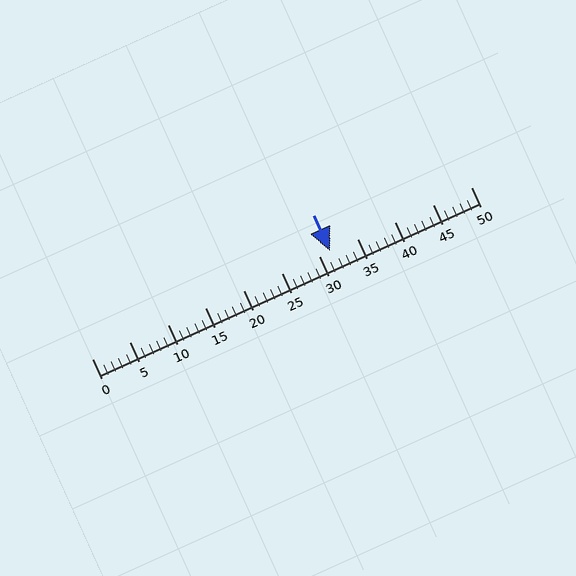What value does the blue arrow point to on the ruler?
The blue arrow points to approximately 31.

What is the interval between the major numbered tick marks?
The major tick marks are spaced 5 units apart.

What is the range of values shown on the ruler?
The ruler shows values from 0 to 50.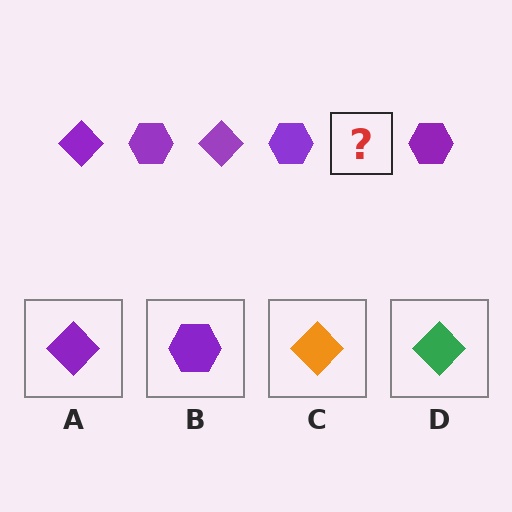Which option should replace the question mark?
Option A.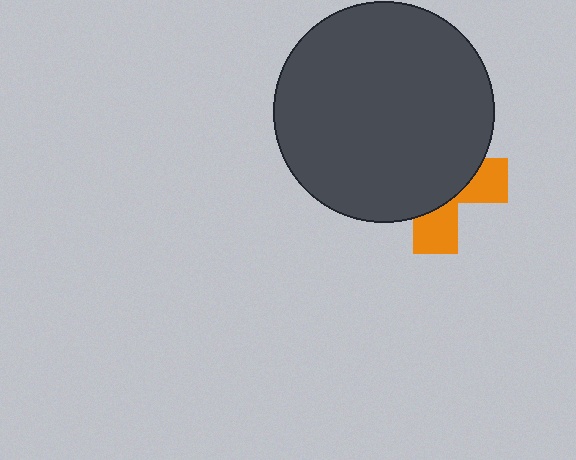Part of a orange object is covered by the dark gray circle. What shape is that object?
It is a cross.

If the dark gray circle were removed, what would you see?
You would see the complete orange cross.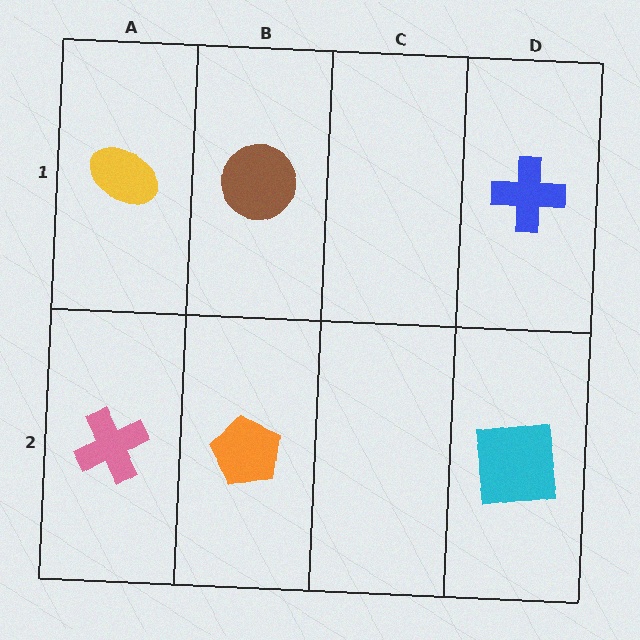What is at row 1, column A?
A yellow ellipse.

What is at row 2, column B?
An orange pentagon.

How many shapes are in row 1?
3 shapes.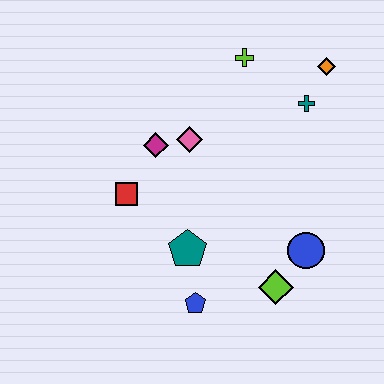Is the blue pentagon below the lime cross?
Yes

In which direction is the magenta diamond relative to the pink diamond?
The magenta diamond is to the left of the pink diamond.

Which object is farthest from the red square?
The orange diamond is farthest from the red square.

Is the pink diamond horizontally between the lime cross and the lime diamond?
No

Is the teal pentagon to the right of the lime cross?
No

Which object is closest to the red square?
The magenta diamond is closest to the red square.